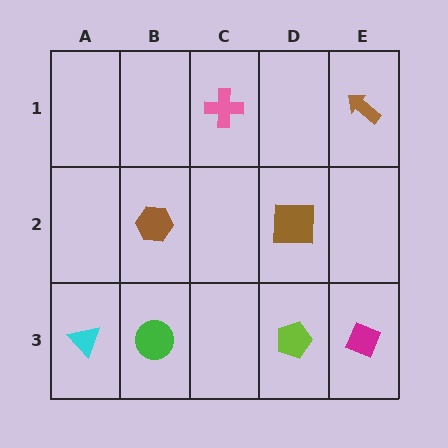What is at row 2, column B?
A brown hexagon.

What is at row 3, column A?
A cyan triangle.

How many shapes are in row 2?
2 shapes.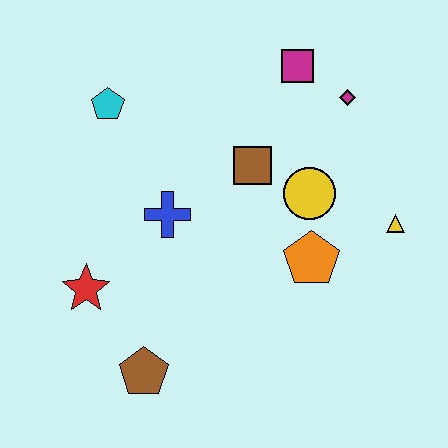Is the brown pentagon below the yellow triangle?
Yes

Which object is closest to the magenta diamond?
The magenta square is closest to the magenta diamond.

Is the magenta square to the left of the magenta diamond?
Yes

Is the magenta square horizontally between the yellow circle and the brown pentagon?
Yes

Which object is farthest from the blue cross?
The yellow triangle is farthest from the blue cross.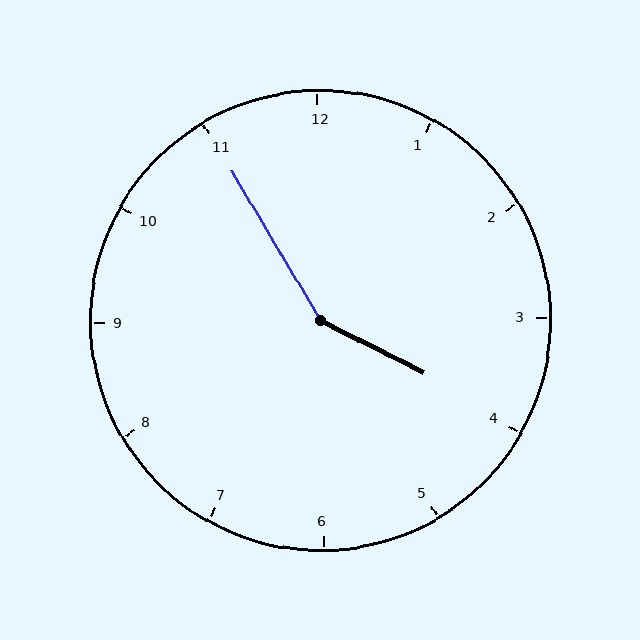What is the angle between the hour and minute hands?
Approximately 148 degrees.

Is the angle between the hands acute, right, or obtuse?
It is obtuse.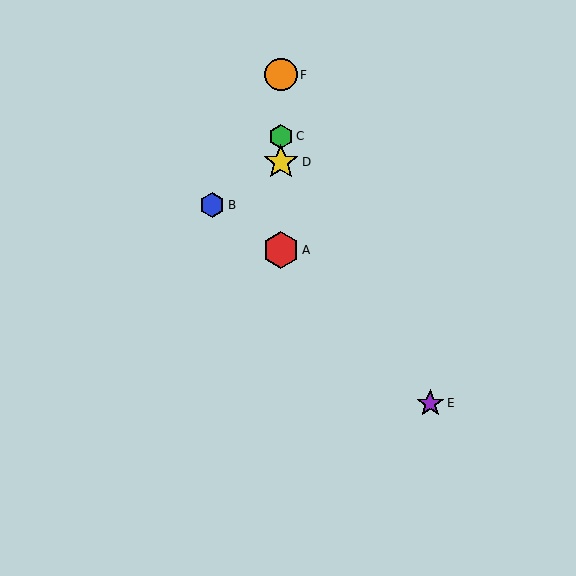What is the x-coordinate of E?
Object E is at x≈430.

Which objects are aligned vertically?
Objects A, C, D, F are aligned vertically.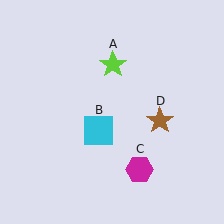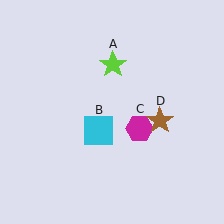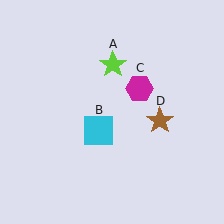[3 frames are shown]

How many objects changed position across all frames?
1 object changed position: magenta hexagon (object C).